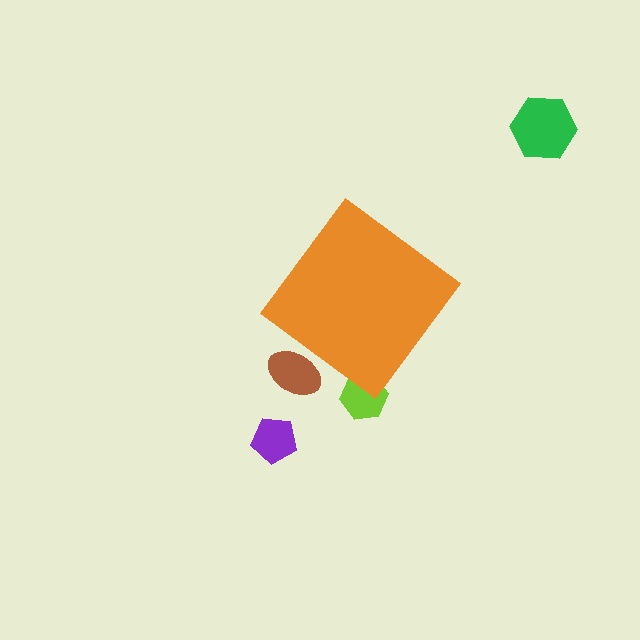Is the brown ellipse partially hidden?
Yes, the brown ellipse is partially hidden behind the orange diamond.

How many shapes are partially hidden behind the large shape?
2 shapes are partially hidden.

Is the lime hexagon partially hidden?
Yes, the lime hexagon is partially hidden behind the orange diamond.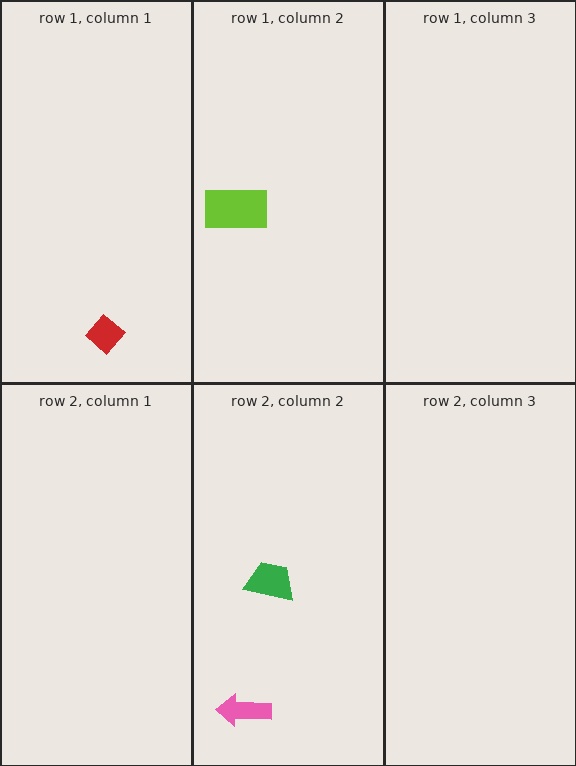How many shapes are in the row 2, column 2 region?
2.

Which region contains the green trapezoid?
The row 2, column 2 region.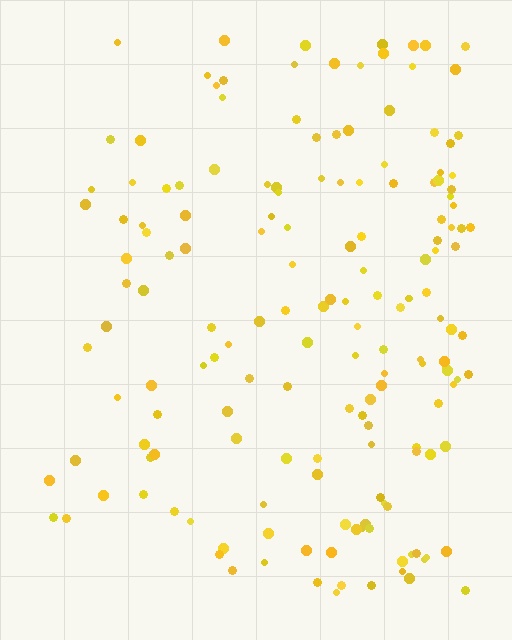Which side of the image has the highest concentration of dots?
The right.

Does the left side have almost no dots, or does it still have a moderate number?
Still a moderate number, just noticeably fewer than the right.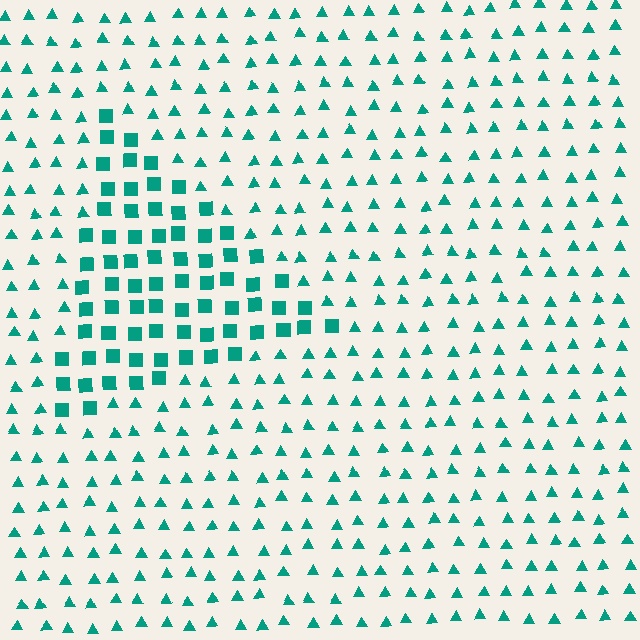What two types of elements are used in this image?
The image uses squares inside the triangle region and triangles outside it.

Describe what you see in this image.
The image is filled with small teal elements arranged in a uniform grid. A triangle-shaped region contains squares, while the surrounding area contains triangles. The boundary is defined purely by the change in element shape.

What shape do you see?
I see a triangle.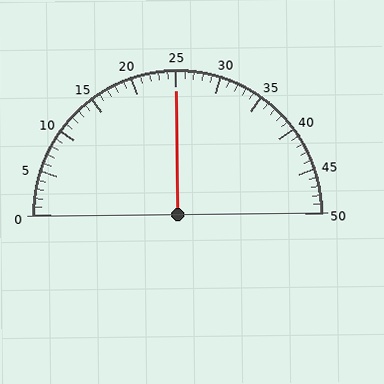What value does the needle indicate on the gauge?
The needle indicates approximately 25.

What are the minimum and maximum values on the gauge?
The gauge ranges from 0 to 50.